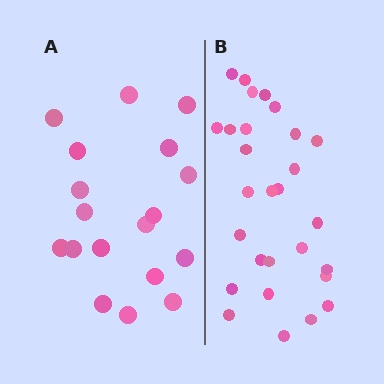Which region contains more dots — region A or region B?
Region B (the right region) has more dots.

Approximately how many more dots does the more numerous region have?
Region B has roughly 10 or so more dots than region A.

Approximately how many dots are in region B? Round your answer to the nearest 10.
About 30 dots. (The exact count is 28, which rounds to 30.)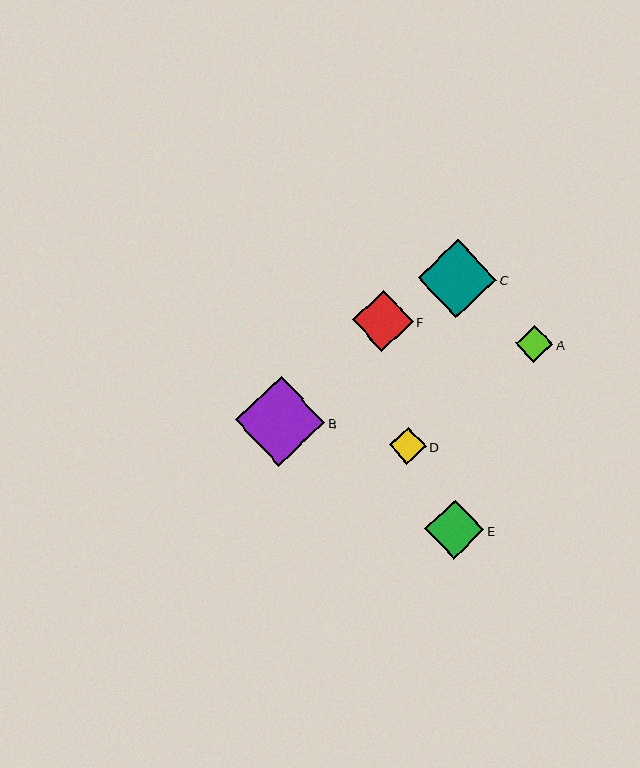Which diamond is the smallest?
Diamond D is the smallest with a size of approximately 37 pixels.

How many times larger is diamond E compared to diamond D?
Diamond E is approximately 1.6 times the size of diamond D.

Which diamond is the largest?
Diamond B is the largest with a size of approximately 89 pixels.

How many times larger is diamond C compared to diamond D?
Diamond C is approximately 2.1 times the size of diamond D.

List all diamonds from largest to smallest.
From largest to smallest: B, C, F, E, A, D.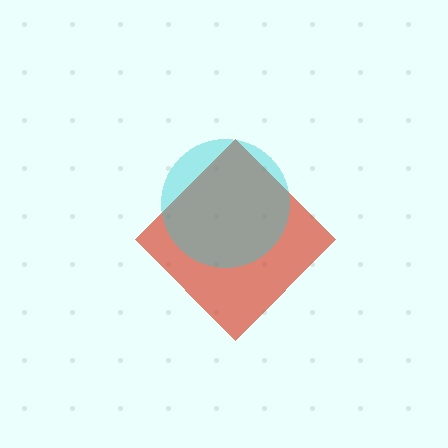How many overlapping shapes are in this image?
There are 2 overlapping shapes in the image.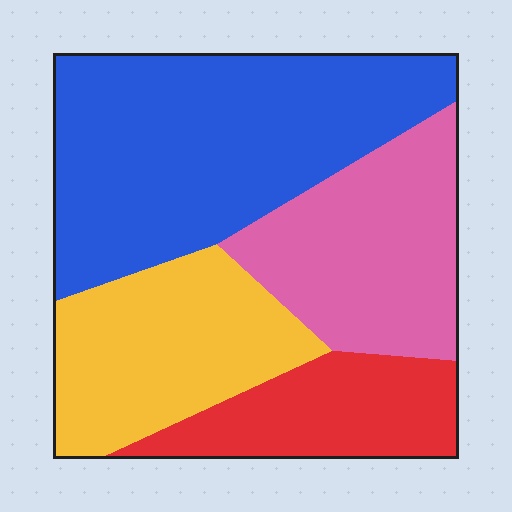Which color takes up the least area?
Red, at roughly 15%.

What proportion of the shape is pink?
Pink covers around 25% of the shape.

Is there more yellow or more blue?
Blue.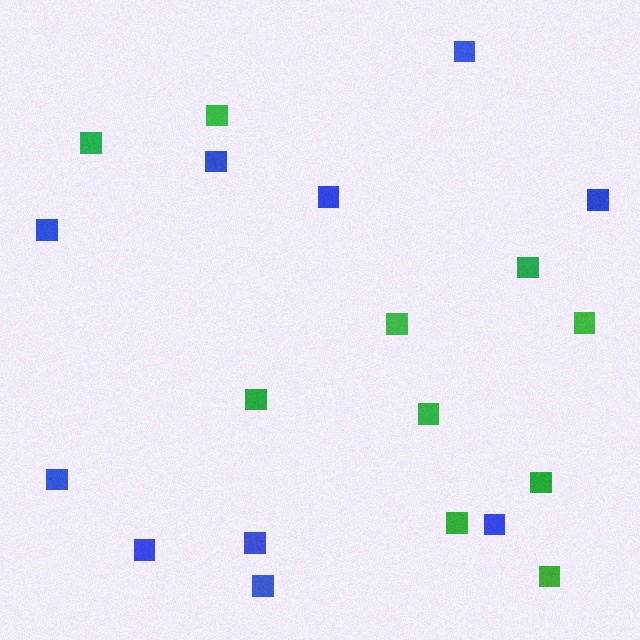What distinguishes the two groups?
There are 2 groups: one group of blue squares (10) and one group of green squares (10).